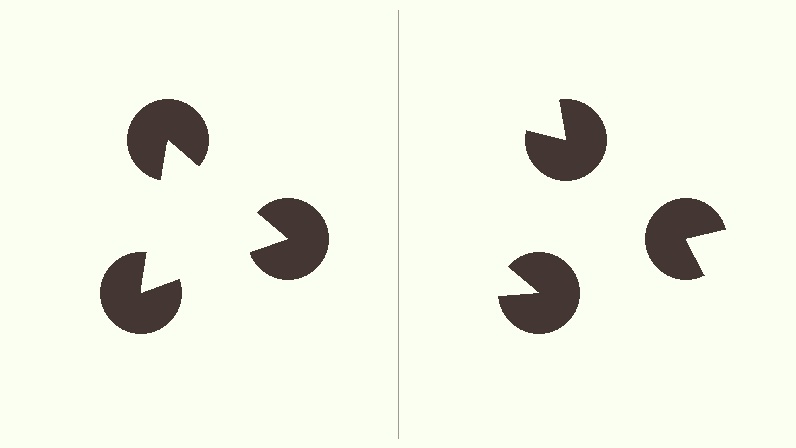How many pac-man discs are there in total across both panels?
6 — 3 on each side.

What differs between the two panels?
The pac-man discs are positioned identically on both sides; only the wedge orientations differ. On the left they align to a triangle; on the right they are misaligned.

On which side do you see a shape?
An illusory triangle appears on the left side. On the right side the wedge cuts are rotated, so no coherent shape forms.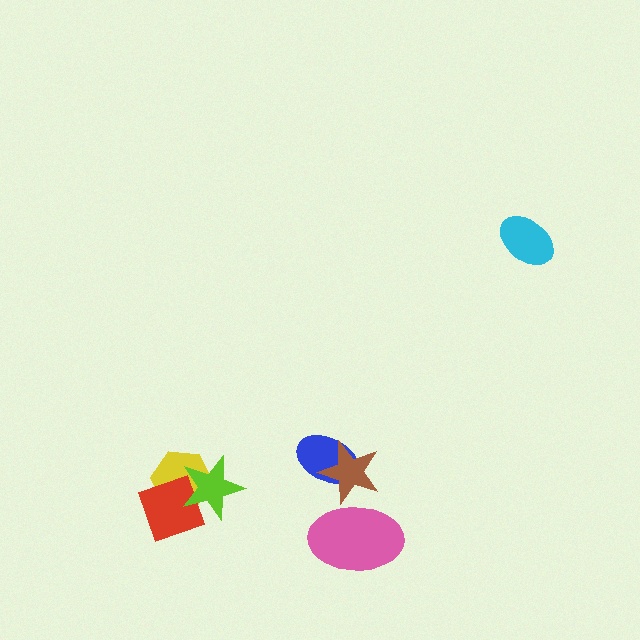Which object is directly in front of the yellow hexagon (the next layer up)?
The red square is directly in front of the yellow hexagon.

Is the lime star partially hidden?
No, no other shape covers it.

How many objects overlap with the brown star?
2 objects overlap with the brown star.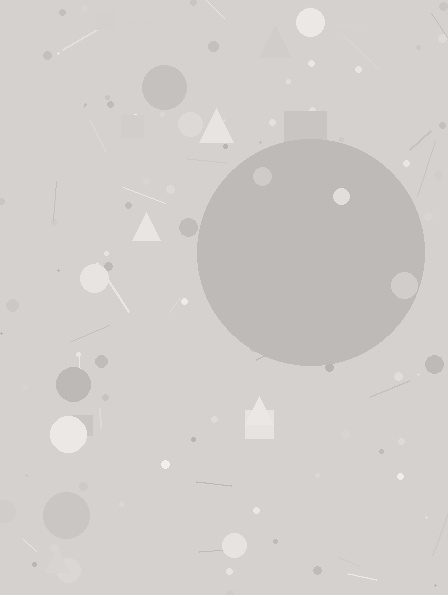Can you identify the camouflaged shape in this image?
The camouflaged shape is a circle.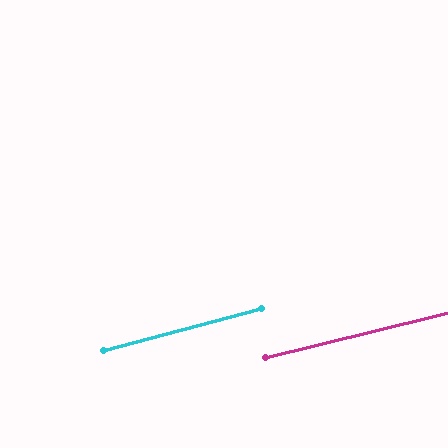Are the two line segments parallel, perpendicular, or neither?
Parallel — their directions differ by only 1.0°.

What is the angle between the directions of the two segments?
Approximately 1 degree.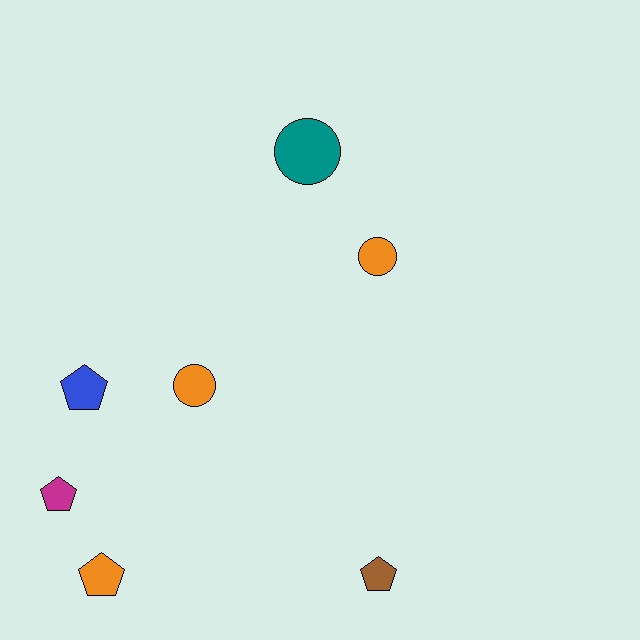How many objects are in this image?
There are 7 objects.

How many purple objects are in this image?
There are no purple objects.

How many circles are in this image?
There are 3 circles.